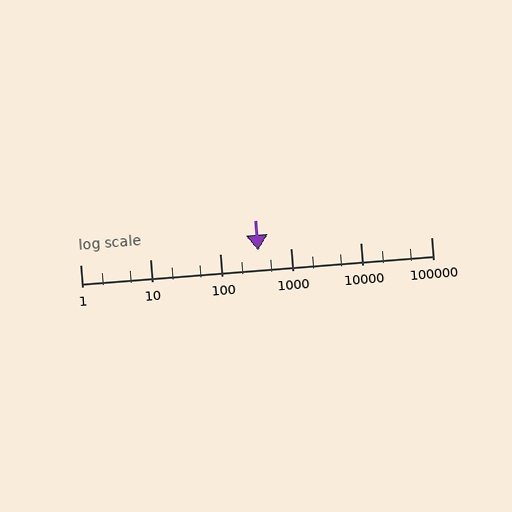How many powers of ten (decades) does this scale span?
The scale spans 5 decades, from 1 to 100000.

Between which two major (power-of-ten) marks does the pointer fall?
The pointer is between 100 and 1000.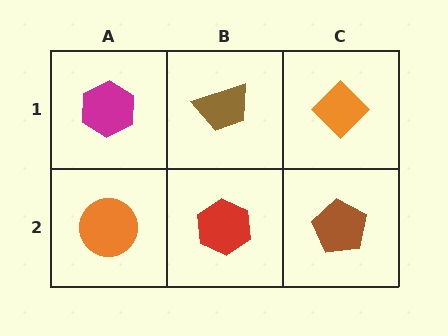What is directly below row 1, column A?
An orange circle.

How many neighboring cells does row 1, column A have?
2.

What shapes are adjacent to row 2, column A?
A magenta hexagon (row 1, column A), a red hexagon (row 2, column B).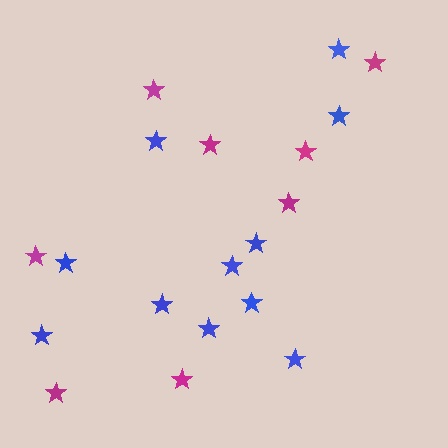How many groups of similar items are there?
There are 2 groups: one group of blue stars (11) and one group of magenta stars (8).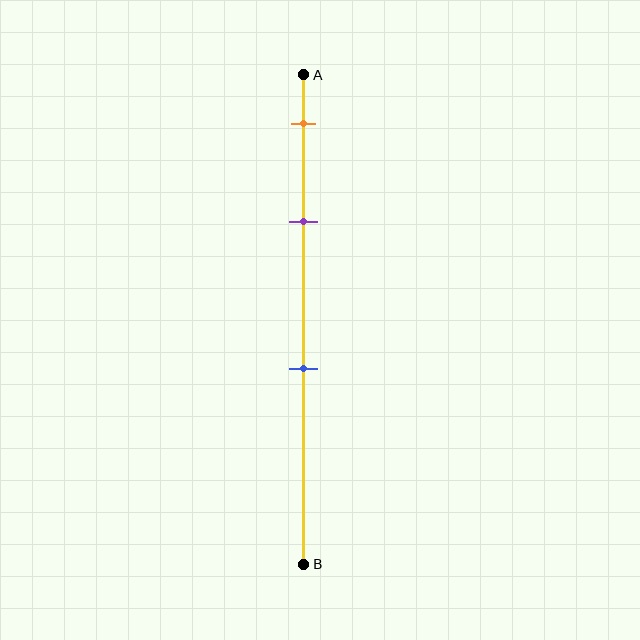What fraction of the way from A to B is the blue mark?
The blue mark is approximately 60% (0.6) of the way from A to B.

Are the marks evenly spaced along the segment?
No, the marks are not evenly spaced.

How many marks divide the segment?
There are 3 marks dividing the segment.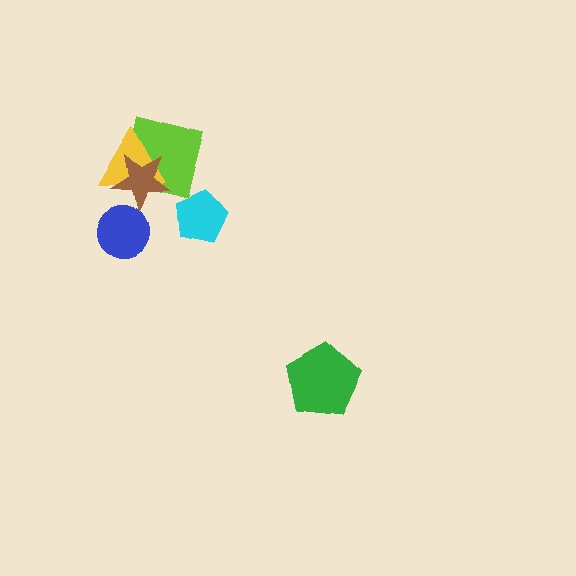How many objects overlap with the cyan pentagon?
0 objects overlap with the cyan pentagon.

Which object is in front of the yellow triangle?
The brown star is in front of the yellow triangle.